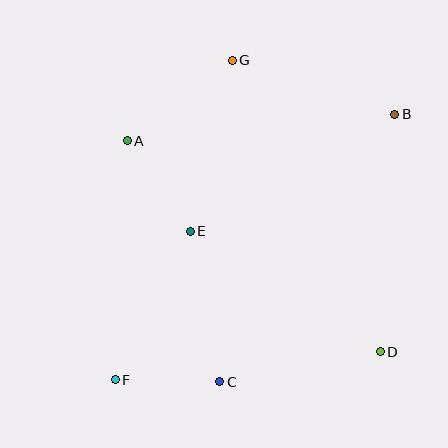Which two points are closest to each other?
Points C and F are closest to each other.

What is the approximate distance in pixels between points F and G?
The distance between F and G is approximately 340 pixels.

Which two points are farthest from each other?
Points B and F are farthest from each other.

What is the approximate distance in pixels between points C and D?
The distance between C and D is approximately 163 pixels.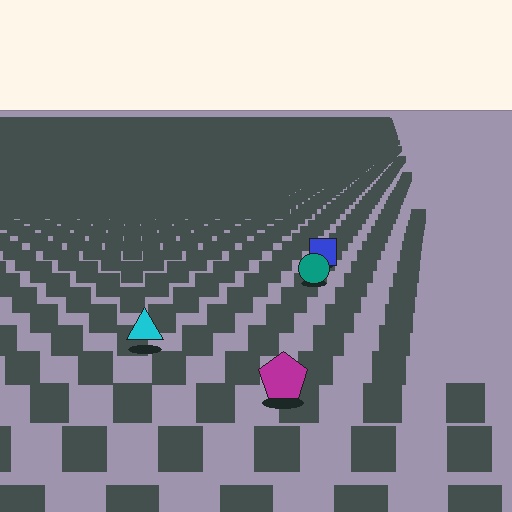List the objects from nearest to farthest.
From nearest to farthest: the magenta pentagon, the cyan triangle, the teal circle, the blue square.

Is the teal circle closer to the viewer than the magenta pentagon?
No. The magenta pentagon is closer — you can tell from the texture gradient: the ground texture is coarser near it.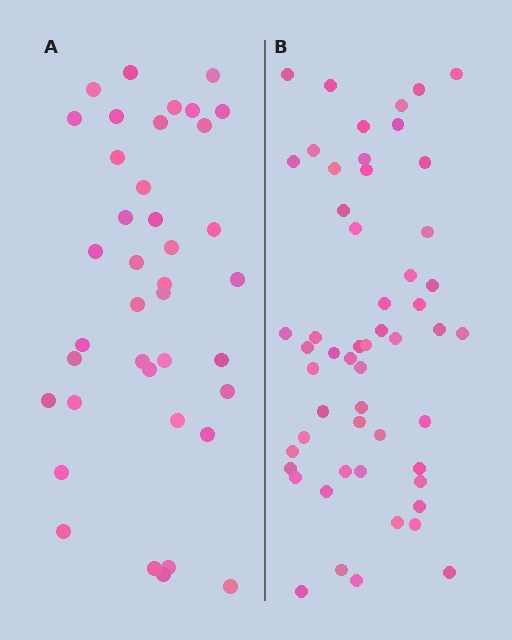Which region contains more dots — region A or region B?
Region B (the right region) has more dots.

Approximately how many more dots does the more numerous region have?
Region B has approximately 15 more dots than region A.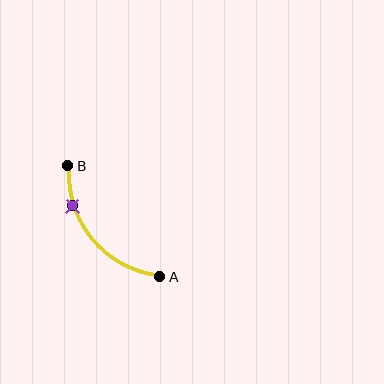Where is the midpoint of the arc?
The arc midpoint is the point on the curve farthest from the straight line joining A and B. It sits below and to the left of that line.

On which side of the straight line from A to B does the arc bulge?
The arc bulges below and to the left of the straight line connecting A and B.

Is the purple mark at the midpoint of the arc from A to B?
No. The purple mark lies on the arc but is closer to endpoint B. The arc midpoint would be at the point on the curve equidistant along the arc from both A and B.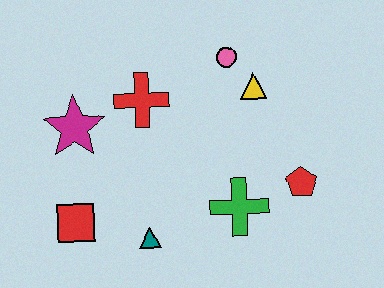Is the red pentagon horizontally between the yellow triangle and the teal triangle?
No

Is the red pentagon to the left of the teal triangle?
No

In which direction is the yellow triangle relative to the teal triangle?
The yellow triangle is above the teal triangle.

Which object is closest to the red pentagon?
The green cross is closest to the red pentagon.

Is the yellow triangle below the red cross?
No